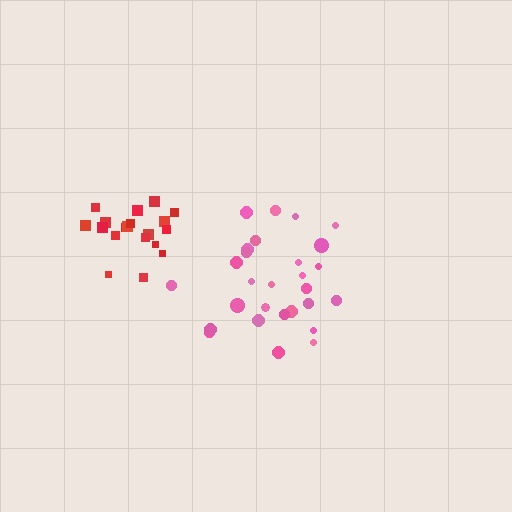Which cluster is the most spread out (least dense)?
Pink.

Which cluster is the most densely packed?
Red.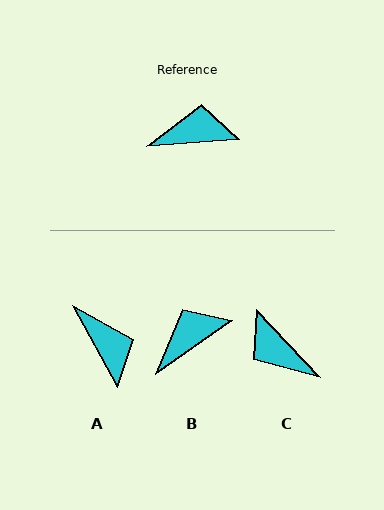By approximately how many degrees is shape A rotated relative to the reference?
Approximately 66 degrees clockwise.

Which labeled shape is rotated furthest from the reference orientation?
C, about 128 degrees away.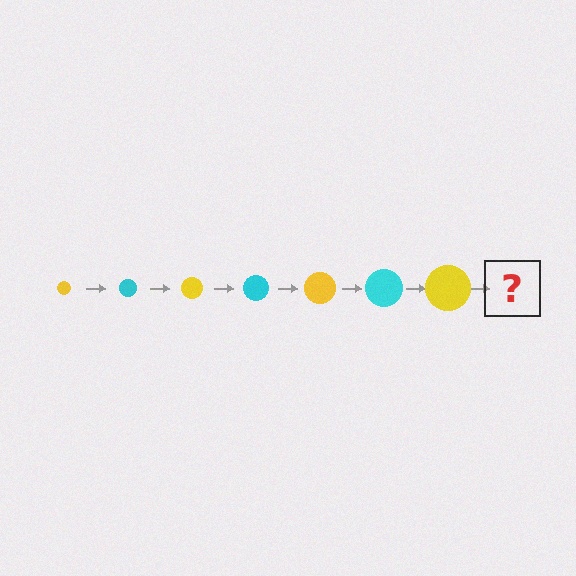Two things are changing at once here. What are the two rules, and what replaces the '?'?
The two rules are that the circle grows larger each step and the color cycles through yellow and cyan. The '?' should be a cyan circle, larger than the previous one.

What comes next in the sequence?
The next element should be a cyan circle, larger than the previous one.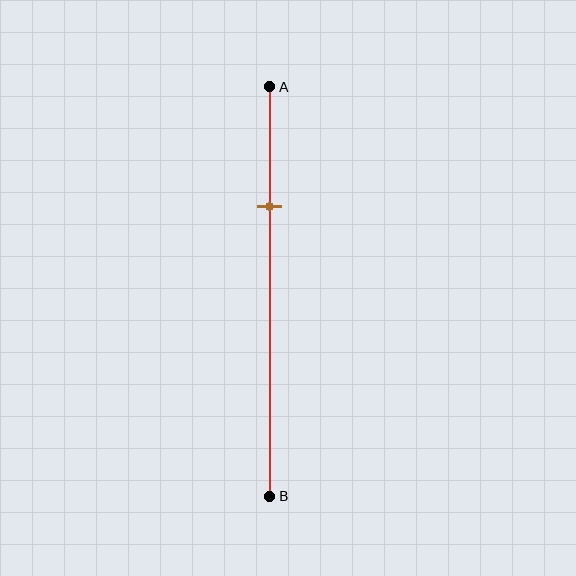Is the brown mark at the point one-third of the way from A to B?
No, the mark is at about 30% from A, not at the 33% one-third point.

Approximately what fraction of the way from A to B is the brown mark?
The brown mark is approximately 30% of the way from A to B.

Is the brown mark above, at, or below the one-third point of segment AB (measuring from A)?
The brown mark is above the one-third point of segment AB.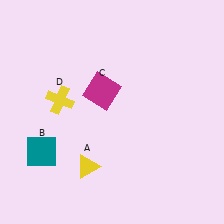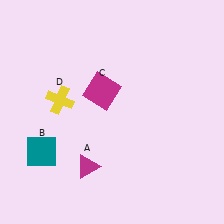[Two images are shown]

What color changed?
The triangle (A) changed from yellow in Image 1 to magenta in Image 2.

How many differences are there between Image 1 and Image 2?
There is 1 difference between the two images.